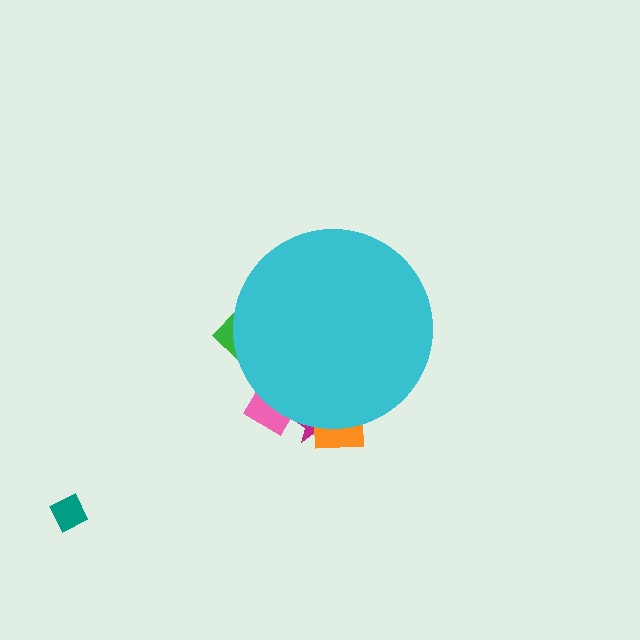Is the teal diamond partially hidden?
No, the teal diamond is fully visible.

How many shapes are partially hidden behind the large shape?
4 shapes are partially hidden.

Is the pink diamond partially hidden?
Yes, the pink diamond is partially hidden behind the cyan circle.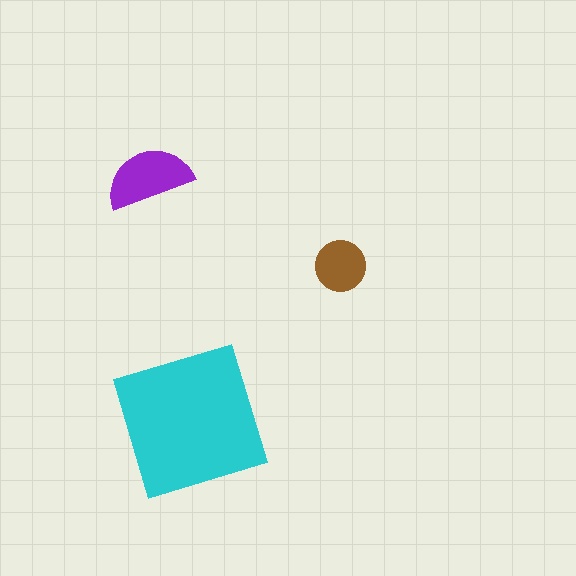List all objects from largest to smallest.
The cyan square, the purple semicircle, the brown circle.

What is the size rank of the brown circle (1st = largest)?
3rd.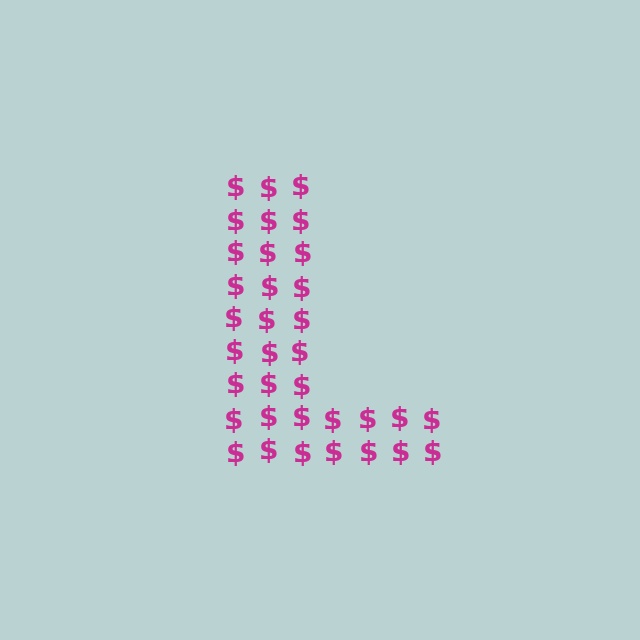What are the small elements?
The small elements are dollar signs.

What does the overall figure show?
The overall figure shows the letter L.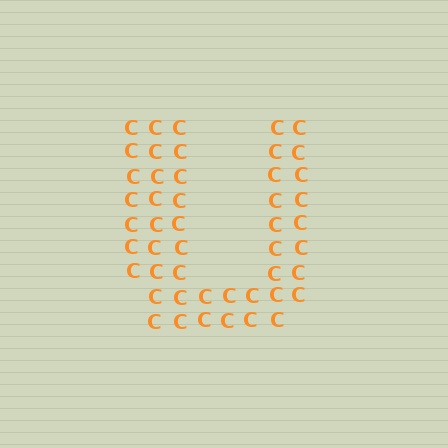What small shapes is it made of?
It is made of small letter C's.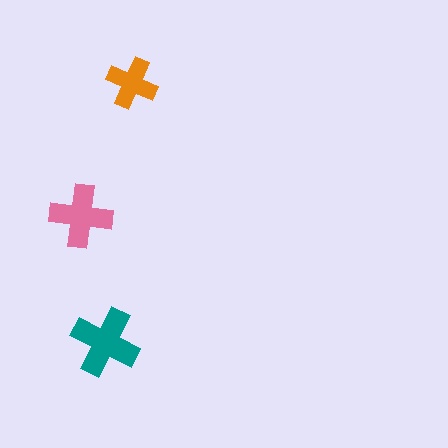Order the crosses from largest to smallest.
the teal one, the pink one, the orange one.